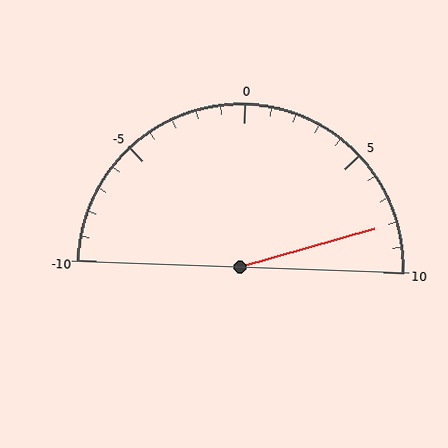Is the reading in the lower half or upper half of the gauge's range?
The reading is in the upper half of the range (-10 to 10).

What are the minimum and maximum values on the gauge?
The gauge ranges from -10 to 10.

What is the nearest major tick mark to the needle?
The nearest major tick mark is 10.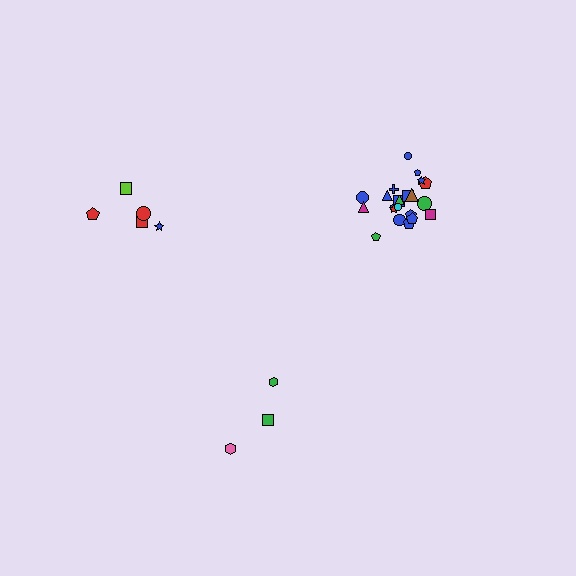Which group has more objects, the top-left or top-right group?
The top-right group.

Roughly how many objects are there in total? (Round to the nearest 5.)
Roughly 30 objects in total.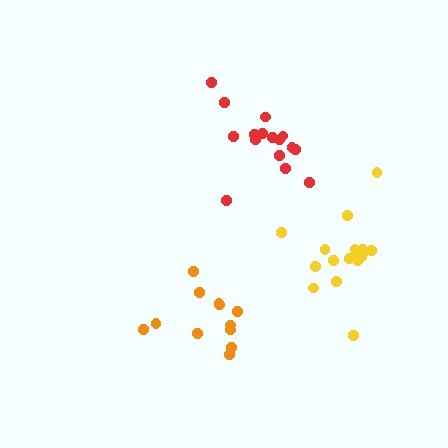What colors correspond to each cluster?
The clusters are colored: red, yellow, orange.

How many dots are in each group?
Group 1: 16 dots, Group 2: 17 dots, Group 3: 12 dots (45 total).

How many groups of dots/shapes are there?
There are 3 groups.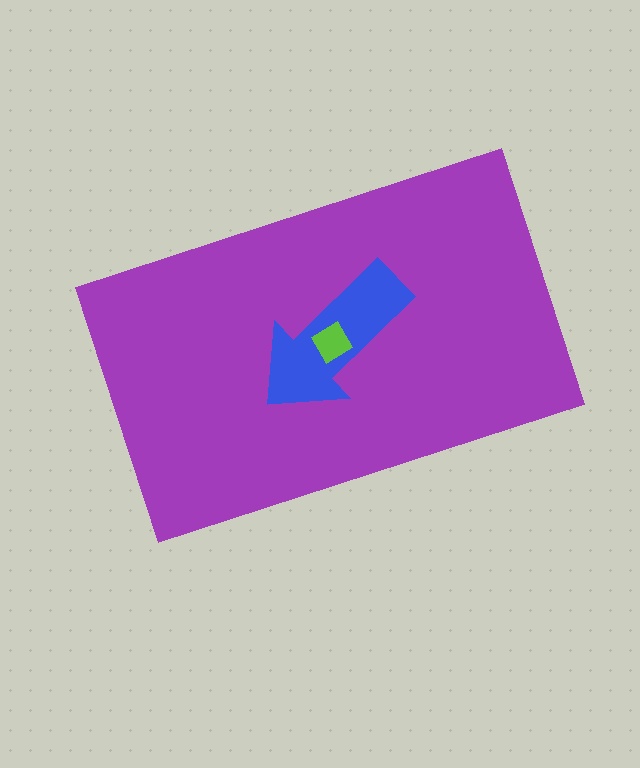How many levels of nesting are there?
3.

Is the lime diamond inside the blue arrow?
Yes.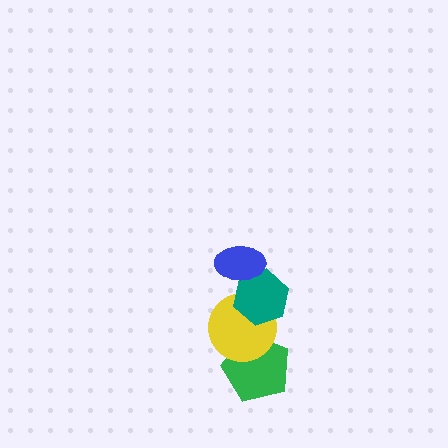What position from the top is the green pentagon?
The green pentagon is 4th from the top.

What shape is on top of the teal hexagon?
The blue ellipse is on top of the teal hexagon.